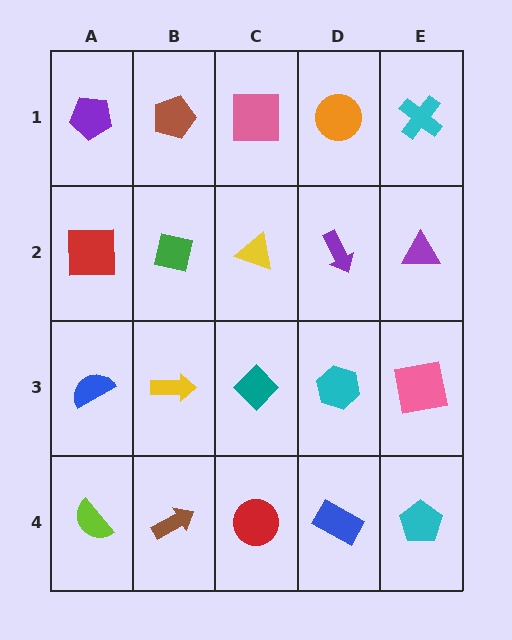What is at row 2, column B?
A green square.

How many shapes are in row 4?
5 shapes.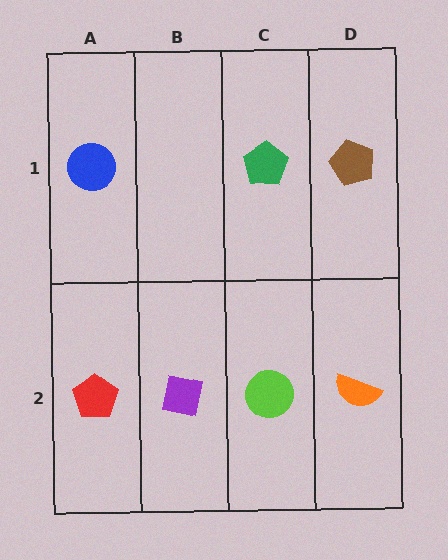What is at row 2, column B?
A purple square.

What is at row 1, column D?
A brown pentagon.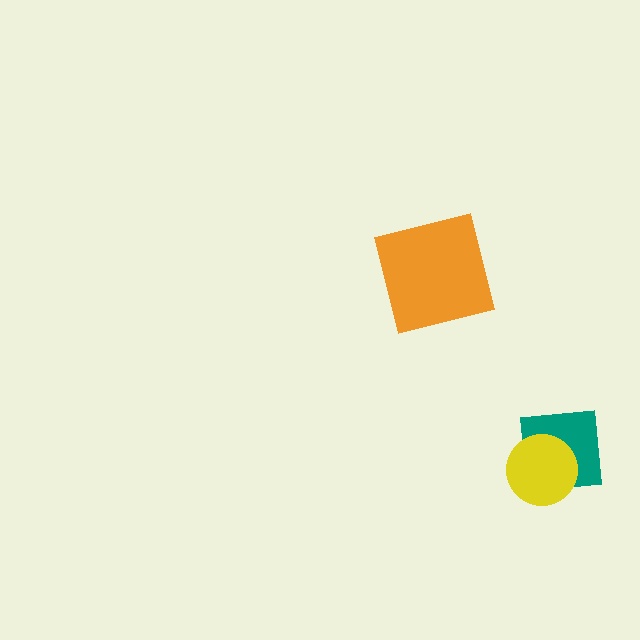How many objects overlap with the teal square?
1 object overlaps with the teal square.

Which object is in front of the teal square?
The yellow circle is in front of the teal square.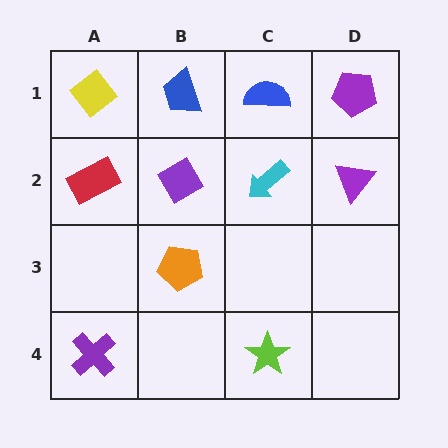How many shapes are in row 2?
4 shapes.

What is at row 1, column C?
A blue semicircle.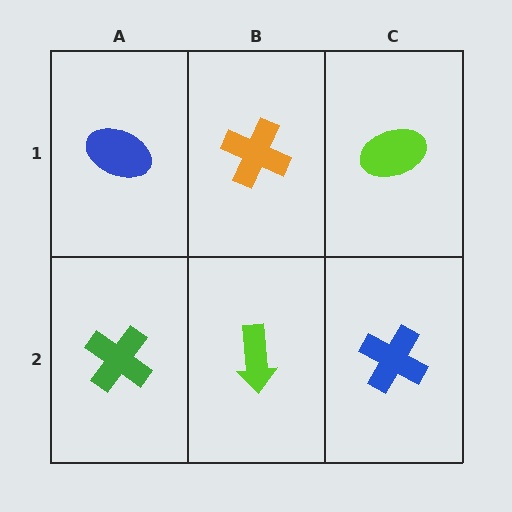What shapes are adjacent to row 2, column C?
A lime ellipse (row 1, column C), a lime arrow (row 2, column B).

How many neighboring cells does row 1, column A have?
2.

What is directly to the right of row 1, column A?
An orange cross.